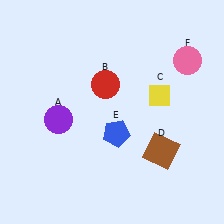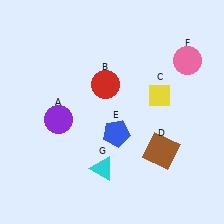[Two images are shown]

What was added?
A cyan triangle (G) was added in Image 2.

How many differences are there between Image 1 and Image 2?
There is 1 difference between the two images.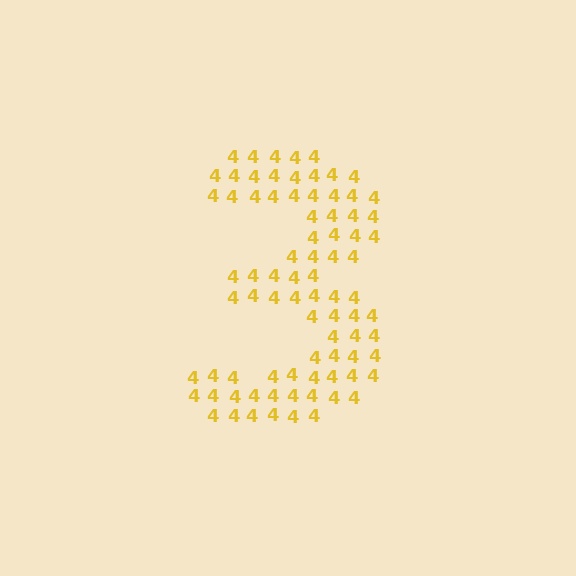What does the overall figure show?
The overall figure shows the digit 3.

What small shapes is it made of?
It is made of small digit 4's.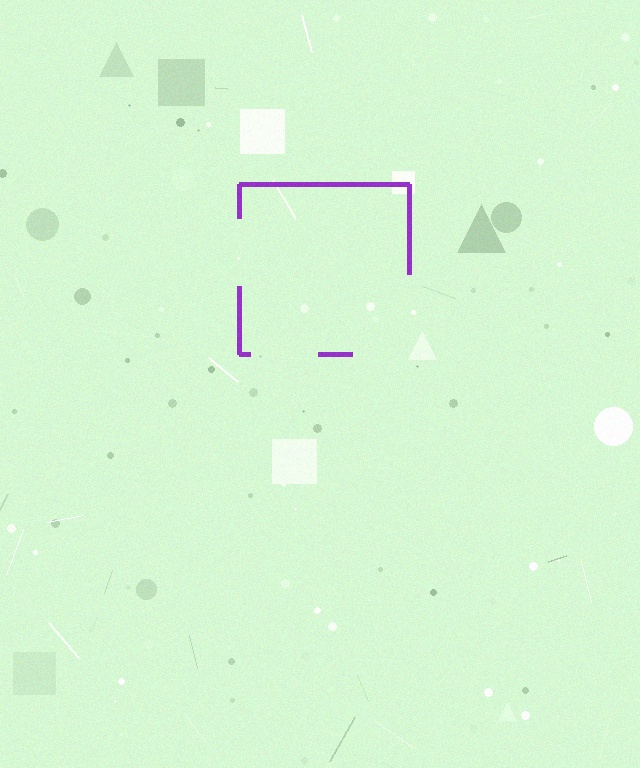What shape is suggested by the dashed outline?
The dashed outline suggests a square.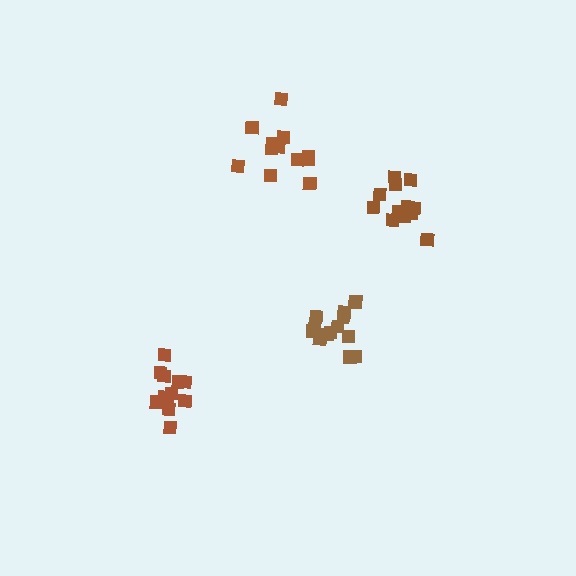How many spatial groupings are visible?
There are 4 spatial groupings.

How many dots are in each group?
Group 1: 13 dots, Group 2: 13 dots, Group 3: 14 dots, Group 4: 12 dots (52 total).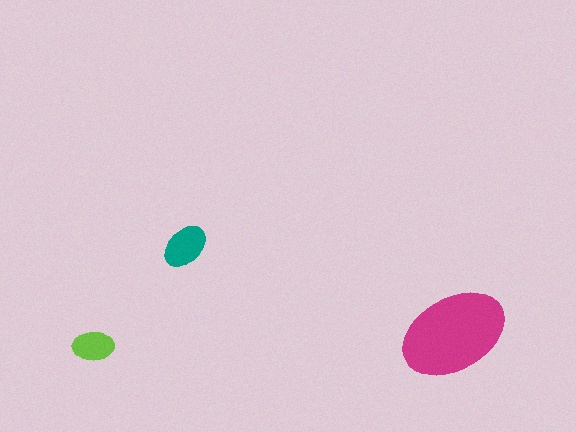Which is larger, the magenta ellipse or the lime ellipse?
The magenta one.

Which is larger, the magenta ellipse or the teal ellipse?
The magenta one.